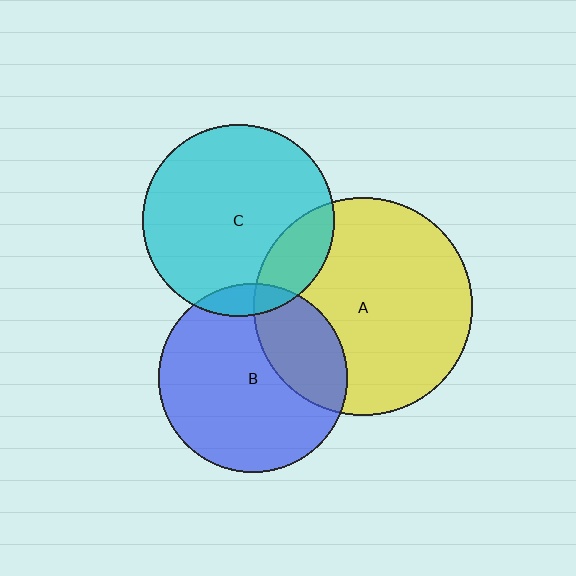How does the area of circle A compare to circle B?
Approximately 1.3 times.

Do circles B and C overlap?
Yes.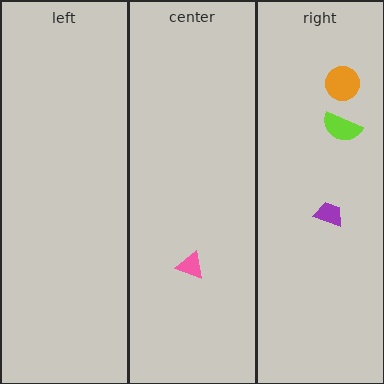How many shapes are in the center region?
1.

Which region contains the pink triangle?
The center region.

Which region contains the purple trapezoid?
The right region.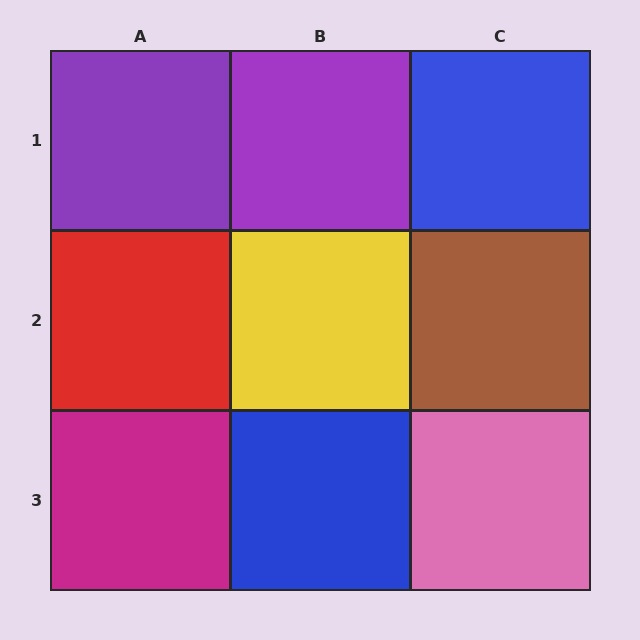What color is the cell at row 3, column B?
Blue.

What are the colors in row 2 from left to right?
Red, yellow, brown.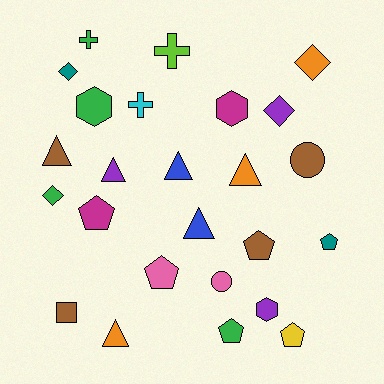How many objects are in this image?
There are 25 objects.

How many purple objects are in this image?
There are 3 purple objects.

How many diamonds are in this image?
There are 4 diamonds.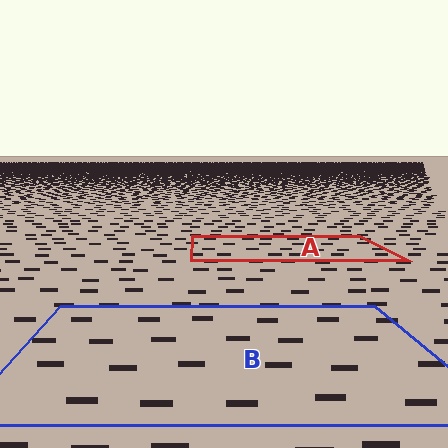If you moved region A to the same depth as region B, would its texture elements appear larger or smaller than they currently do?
They would appear larger. At a closer depth, the same texture elements are projected at a bigger on-screen size.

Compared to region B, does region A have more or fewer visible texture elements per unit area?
Region A has more texture elements per unit area — they are packed more densely because it is farther away.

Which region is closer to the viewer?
Region B is closer. The texture elements there are larger and more spread out.